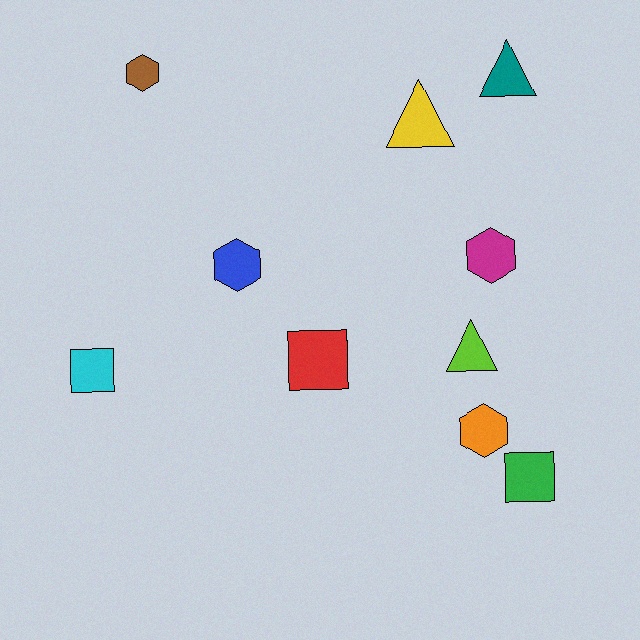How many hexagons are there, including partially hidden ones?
There are 4 hexagons.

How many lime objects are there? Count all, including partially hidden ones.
There is 1 lime object.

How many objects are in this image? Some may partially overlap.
There are 10 objects.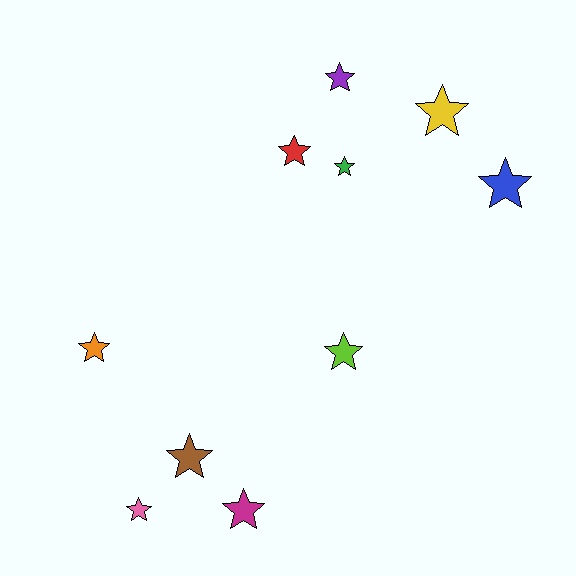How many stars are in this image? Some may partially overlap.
There are 10 stars.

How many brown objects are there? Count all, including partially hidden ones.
There is 1 brown object.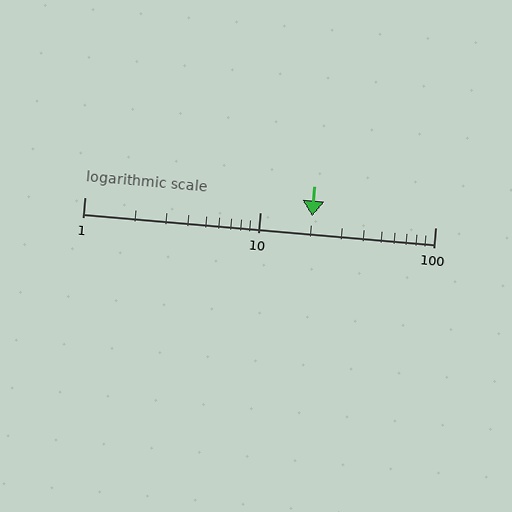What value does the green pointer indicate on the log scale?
The pointer indicates approximately 20.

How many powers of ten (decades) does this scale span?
The scale spans 2 decades, from 1 to 100.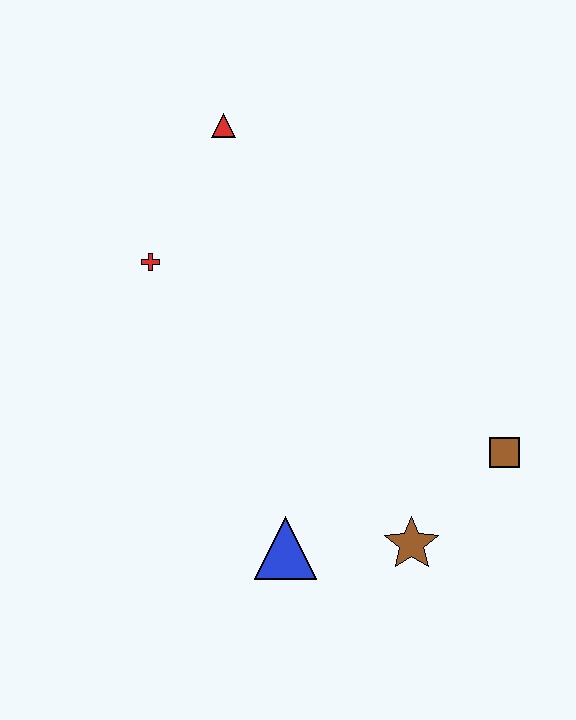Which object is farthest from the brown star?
The red triangle is farthest from the brown star.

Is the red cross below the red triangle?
Yes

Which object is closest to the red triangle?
The red cross is closest to the red triangle.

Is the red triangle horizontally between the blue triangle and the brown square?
No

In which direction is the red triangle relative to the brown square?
The red triangle is above the brown square.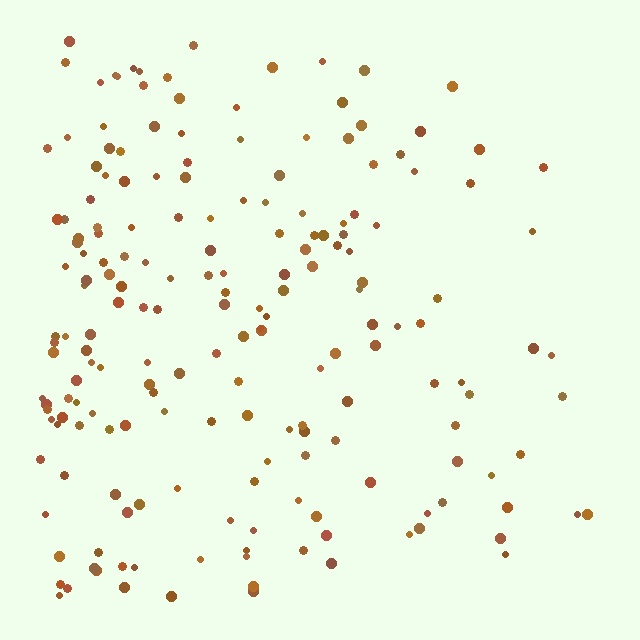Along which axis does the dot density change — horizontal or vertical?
Horizontal.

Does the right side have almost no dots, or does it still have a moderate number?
Still a moderate number, just noticeably fewer than the left.